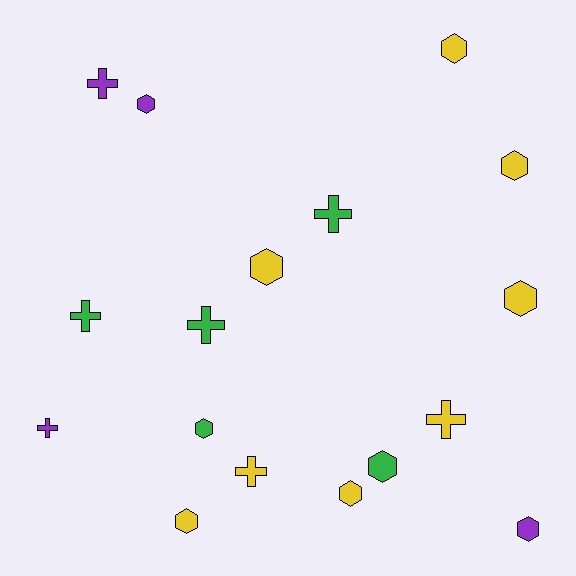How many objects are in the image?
There are 17 objects.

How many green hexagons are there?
There are 2 green hexagons.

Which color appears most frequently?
Yellow, with 8 objects.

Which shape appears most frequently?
Hexagon, with 10 objects.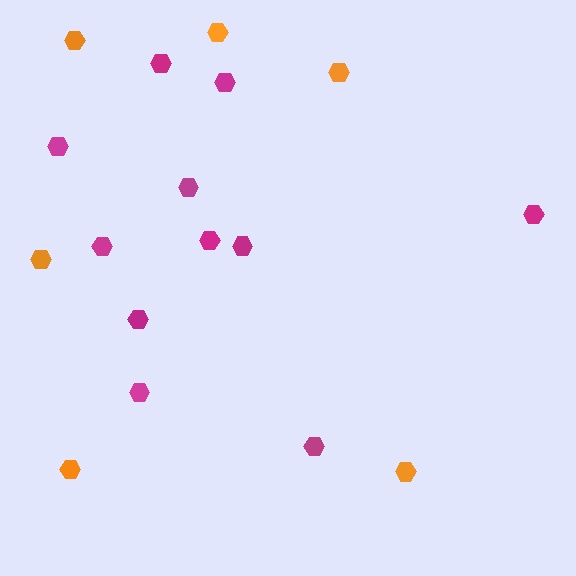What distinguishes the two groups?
There are 2 groups: one group of magenta hexagons (11) and one group of orange hexagons (6).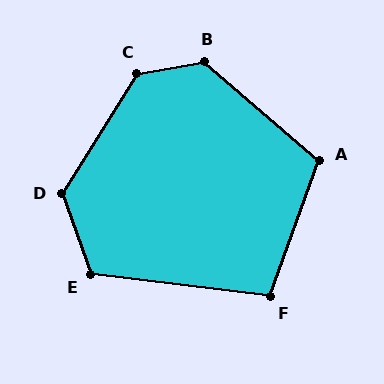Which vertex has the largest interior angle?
C, at approximately 132 degrees.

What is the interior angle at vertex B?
Approximately 129 degrees (obtuse).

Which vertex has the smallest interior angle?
F, at approximately 103 degrees.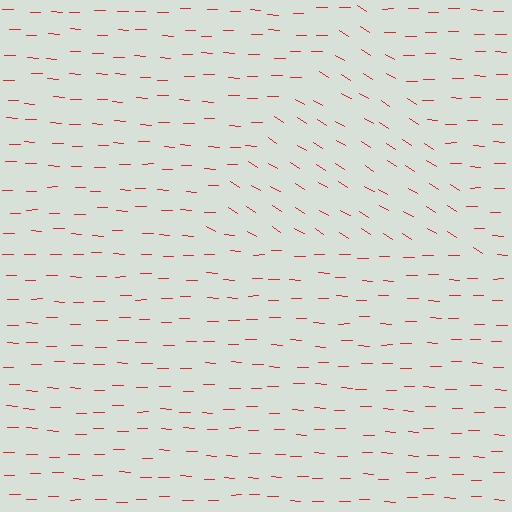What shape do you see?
I see a triangle.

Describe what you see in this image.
The image is filled with small red line segments. A triangle region in the image has lines oriented differently from the surrounding lines, creating a visible texture boundary.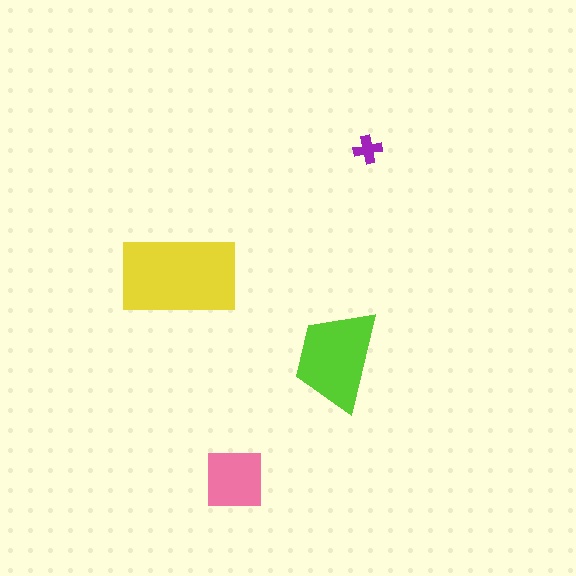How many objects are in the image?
There are 4 objects in the image.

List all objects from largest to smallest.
The yellow rectangle, the lime trapezoid, the pink square, the purple cross.